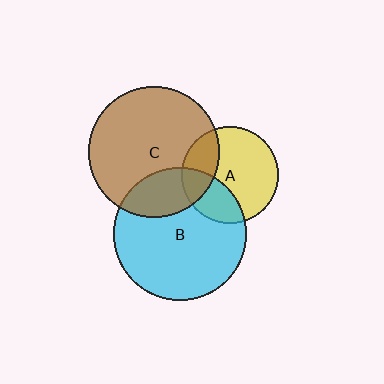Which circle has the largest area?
Circle B (cyan).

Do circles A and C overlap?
Yes.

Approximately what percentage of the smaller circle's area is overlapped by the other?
Approximately 25%.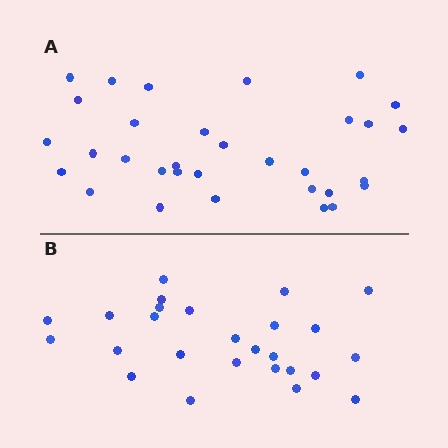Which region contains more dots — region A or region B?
Region A (the top region) has more dots.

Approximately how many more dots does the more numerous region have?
Region A has about 6 more dots than region B.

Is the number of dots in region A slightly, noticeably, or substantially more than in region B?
Region A has only slightly more — the two regions are fairly close. The ratio is roughly 1.2 to 1.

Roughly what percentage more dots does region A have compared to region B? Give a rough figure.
About 25% more.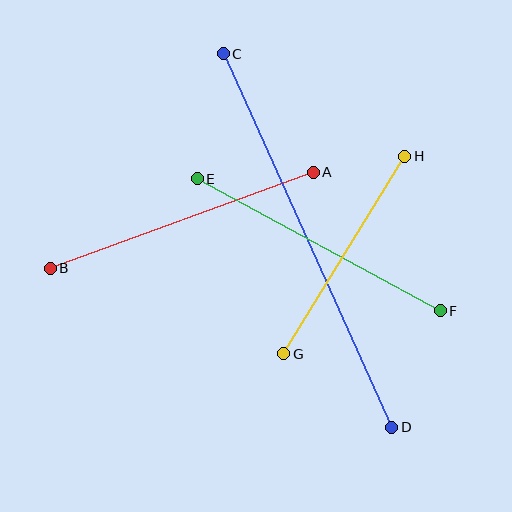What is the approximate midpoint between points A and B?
The midpoint is at approximately (182, 220) pixels.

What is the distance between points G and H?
The distance is approximately 232 pixels.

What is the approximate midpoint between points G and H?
The midpoint is at approximately (344, 255) pixels.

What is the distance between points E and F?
The distance is approximately 277 pixels.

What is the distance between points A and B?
The distance is approximately 280 pixels.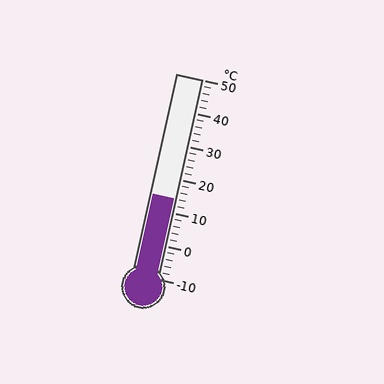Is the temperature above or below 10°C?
The temperature is above 10°C.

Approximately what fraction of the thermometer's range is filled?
The thermometer is filled to approximately 40% of its range.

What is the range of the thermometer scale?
The thermometer scale ranges from -10°C to 50°C.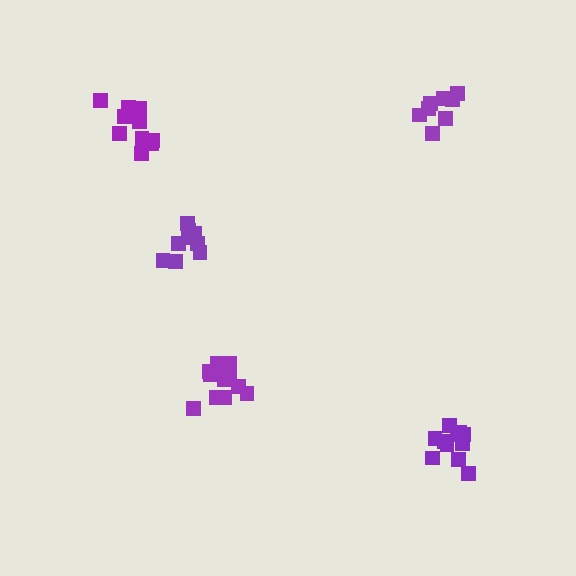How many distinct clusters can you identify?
There are 5 distinct clusters.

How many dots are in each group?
Group 1: 9 dots, Group 2: 15 dots, Group 3: 11 dots, Group 4: 9 dots, Group 5: 12 dots (56 total).